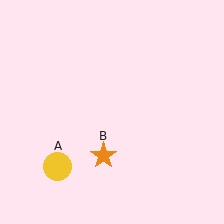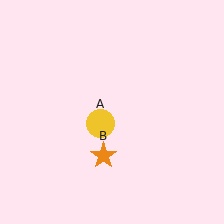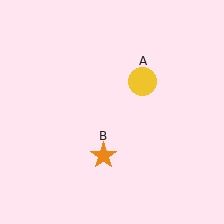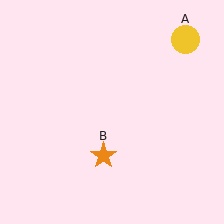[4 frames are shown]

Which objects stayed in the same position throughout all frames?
Orange star (object B) remained stationary.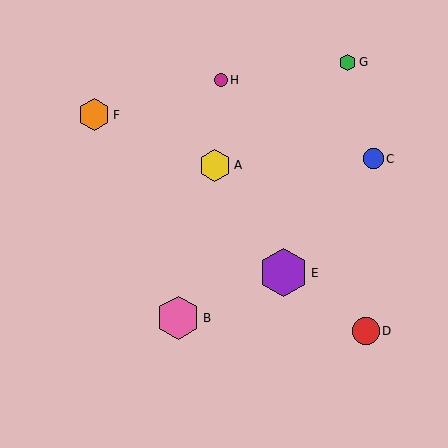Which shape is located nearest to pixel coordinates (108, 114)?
The orange hexagon (labeled F) at (94, 115) is nearest to that location.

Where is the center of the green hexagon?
The center of the green hexagon is at (348, 62).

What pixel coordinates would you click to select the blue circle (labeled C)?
Click at (373, 159) to select the blue circle C.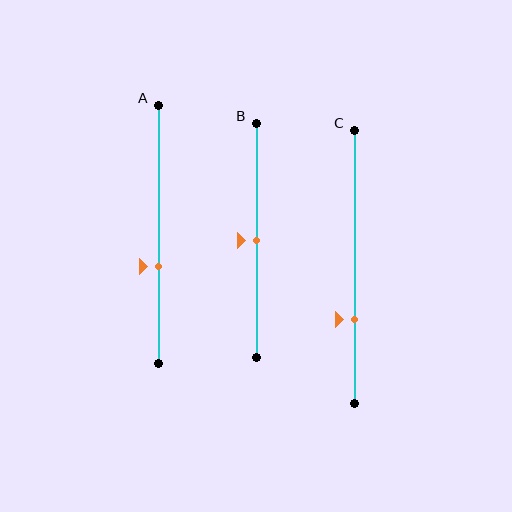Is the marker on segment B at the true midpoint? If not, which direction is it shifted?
Yes, the marker on segment B is at the true midpoint.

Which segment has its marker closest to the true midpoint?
Segment B has its marker closest to the true midpoint.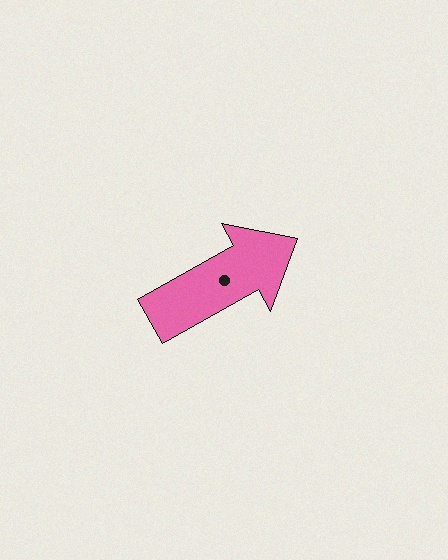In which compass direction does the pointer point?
Northeast.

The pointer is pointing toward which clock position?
Roughly 2 o'clock.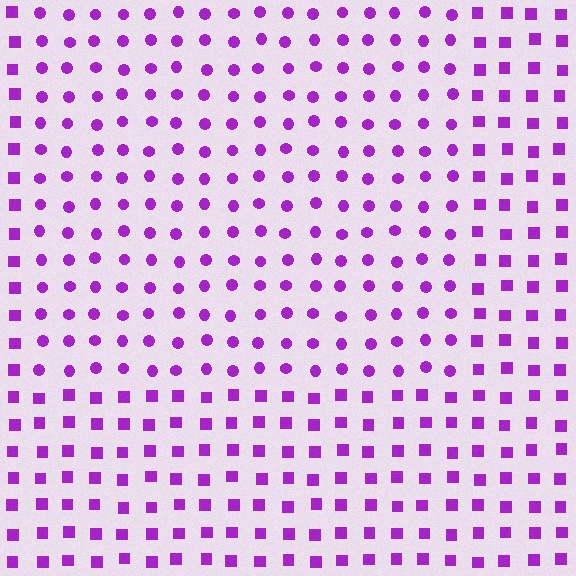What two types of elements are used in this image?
The image uses circles inside the rectangle region and squares outside it.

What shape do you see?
I see a rectangle.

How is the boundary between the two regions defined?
The boundary is defined by a change in element shape: circles inside vs. squares outside. All elements share the same color and spacing.